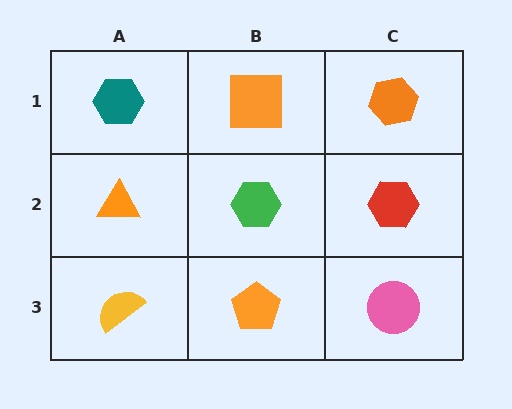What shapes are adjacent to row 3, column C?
A red hexagon (row 2, column C), an orange pentagon (row 3, column B).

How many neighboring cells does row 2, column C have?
3.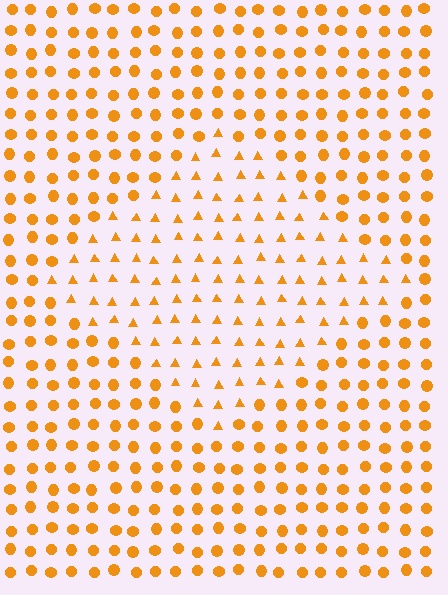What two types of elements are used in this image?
The image uses triangles inside the diamond region and circles outside it.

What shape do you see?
I see a diamond.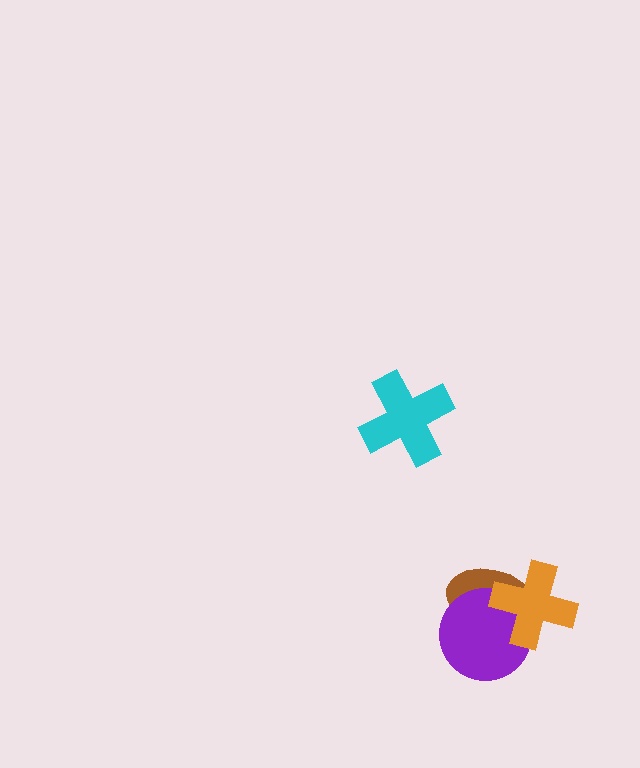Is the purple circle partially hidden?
Yes, it is partially covered by another shape.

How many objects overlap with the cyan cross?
0 objects overlap with the cyan cross.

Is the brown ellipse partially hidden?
Yes, it is partially covered by another shape.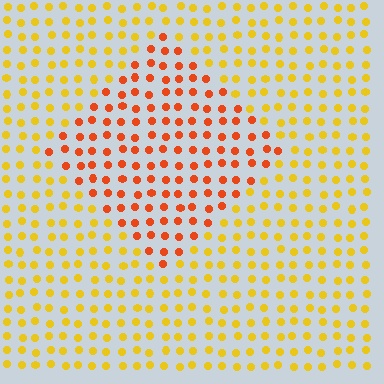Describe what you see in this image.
The image is filled with small yellow elements in a uniform arrangement. A diamond-shaped region is visible where the elements are tinted to a slightly different hue, forming a subtle color boundary.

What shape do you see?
I see a diamond.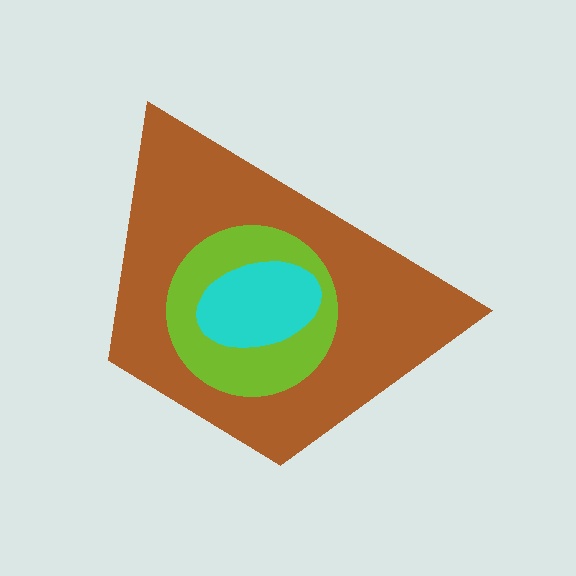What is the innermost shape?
The cyan ellipse.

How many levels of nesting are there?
3.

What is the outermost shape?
The brown trapezoid.